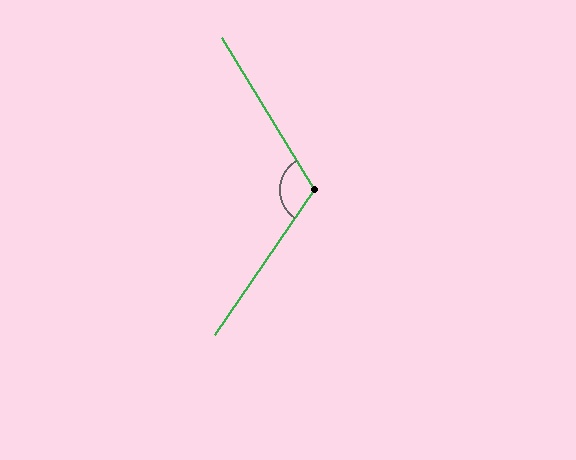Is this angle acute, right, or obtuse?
It is obtuse.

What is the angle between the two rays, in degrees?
Approximately 114 degrees.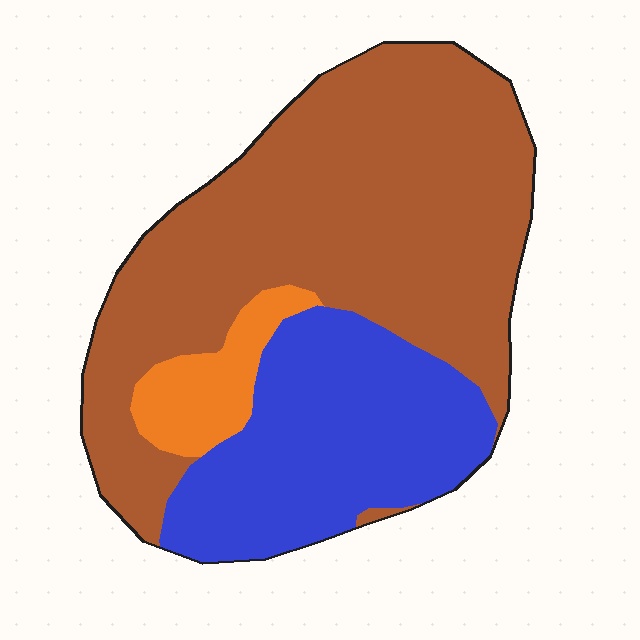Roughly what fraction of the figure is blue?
Blue covers 30% of the figure.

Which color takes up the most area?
Brown, at roughly 60%.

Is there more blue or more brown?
Brown.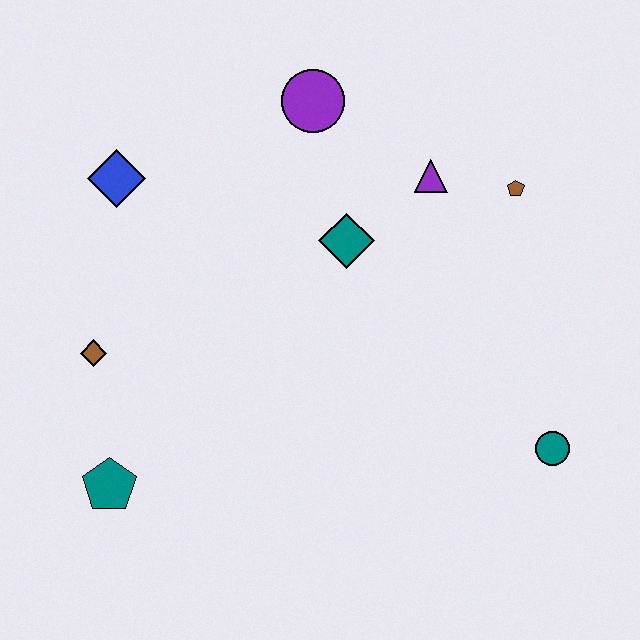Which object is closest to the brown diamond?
The teal pentagon is closest to the brown diamond.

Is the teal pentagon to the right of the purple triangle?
No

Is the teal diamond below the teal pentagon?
No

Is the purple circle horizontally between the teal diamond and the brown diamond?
Yes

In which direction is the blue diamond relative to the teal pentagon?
The blue diamond is above the teal pentagon.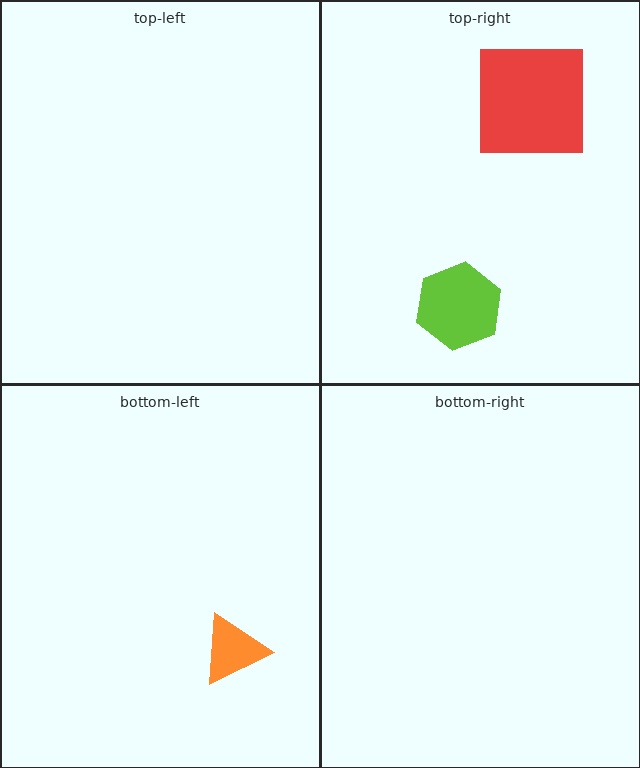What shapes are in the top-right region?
The lime hexagon, the red square.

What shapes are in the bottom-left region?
The orange triangle.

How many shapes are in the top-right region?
2.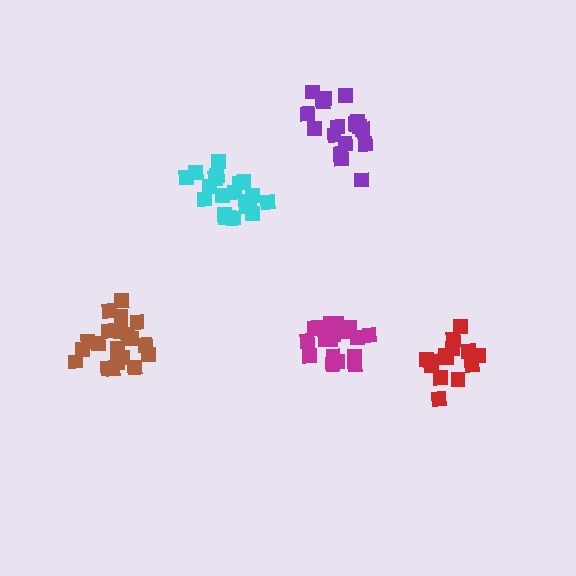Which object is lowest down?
The red cluster is bottommost.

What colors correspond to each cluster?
The clusters are colored: magenta, brown, red, purple, cyan.